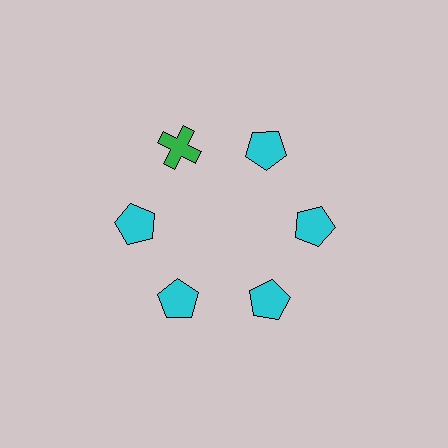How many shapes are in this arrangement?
There are 6 shapes arranged in a ring pattern.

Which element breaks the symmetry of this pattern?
The green cross at roughly the 11 o'clock position breaks the symmetry. All other shapes are cyan pentagons.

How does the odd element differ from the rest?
It differs in both color (green instead of cyan) and shape (cross instead of pentagon).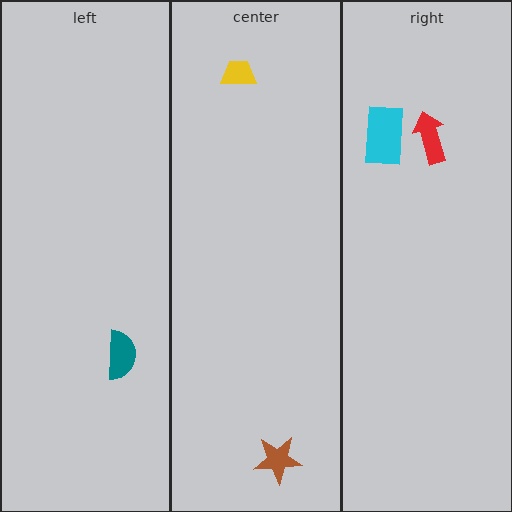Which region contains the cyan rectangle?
The right region.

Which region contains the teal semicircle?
The left region.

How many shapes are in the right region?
2.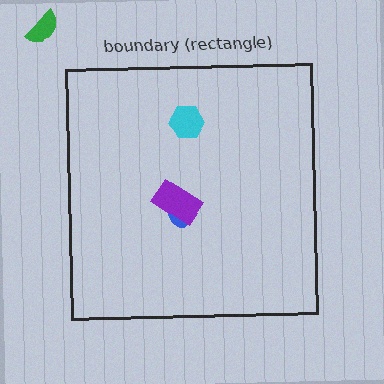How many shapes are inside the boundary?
3 inside, 1 outside.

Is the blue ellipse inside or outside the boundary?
Inside.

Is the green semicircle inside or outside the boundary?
Outside.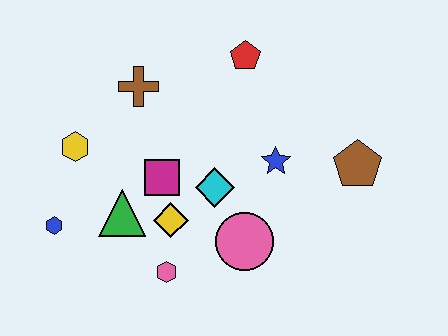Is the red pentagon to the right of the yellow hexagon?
Yes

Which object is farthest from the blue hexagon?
The brown pentagon is farthest from the blue hexagon.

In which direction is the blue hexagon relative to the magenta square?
The blue hexagon is to the left of the magenta square.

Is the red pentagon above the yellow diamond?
Yes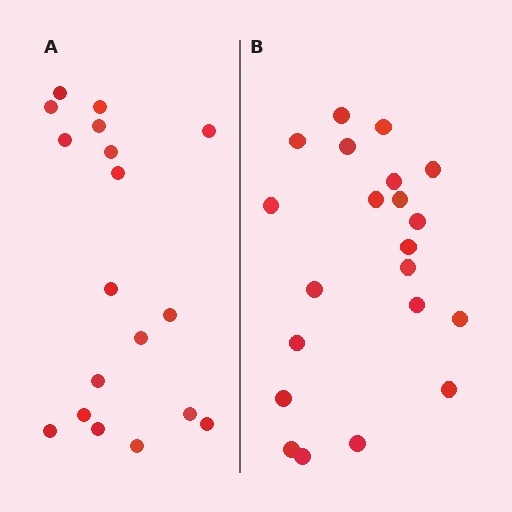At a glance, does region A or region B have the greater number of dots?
Region B (the right region) has more dots.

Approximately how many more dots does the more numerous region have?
Region B has just a few more — roughly 2 or 3 more dots than region A.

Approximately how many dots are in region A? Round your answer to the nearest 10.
About 20 dots. (The exact count is 18, which rounds to 20.)